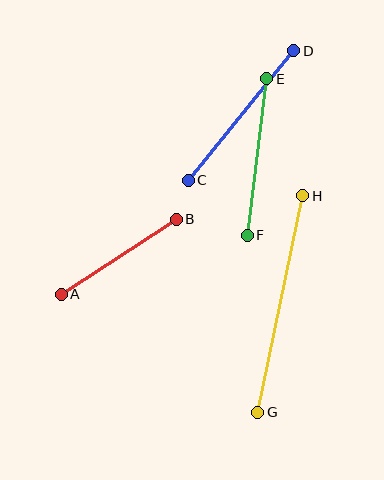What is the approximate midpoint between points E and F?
The midpoint is at approximately (257, 157) pixels.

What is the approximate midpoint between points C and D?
The midpoint is at approximately (241, 115) pixels.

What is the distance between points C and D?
The distance is approximately 167 pixels.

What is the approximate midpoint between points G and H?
The midpoint is at approximately (280, 304) pixels.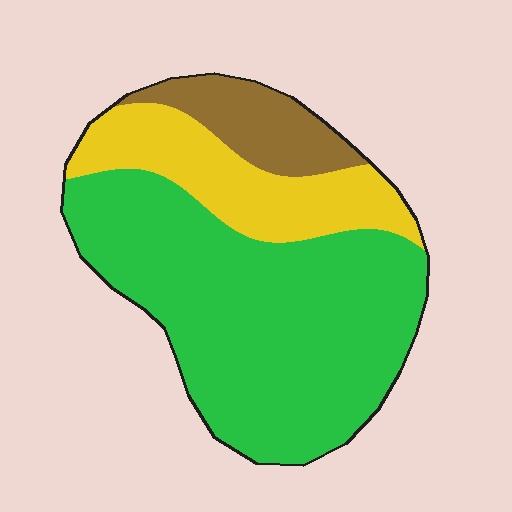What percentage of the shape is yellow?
Yellow takes up about one quarter (1/4) of the shape.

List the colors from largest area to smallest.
From largest to smallest: green, yellow, brown.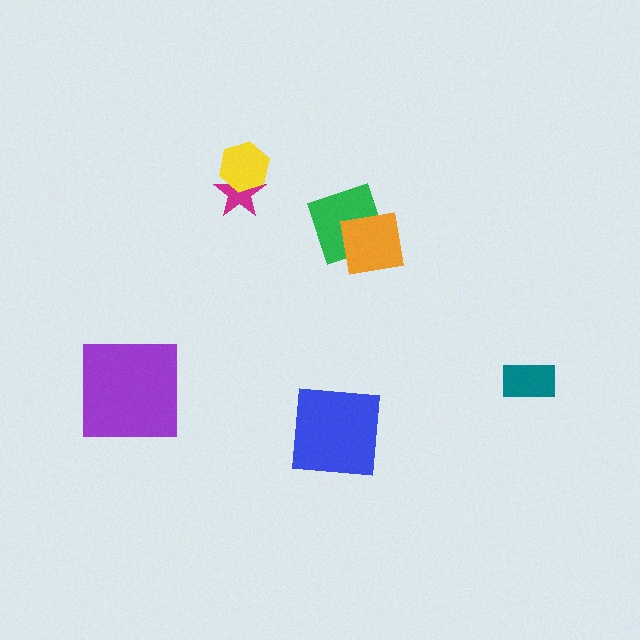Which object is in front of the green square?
The orange square is in front of the green square.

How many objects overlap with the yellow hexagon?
1 object overlaps with the yellow hexagon.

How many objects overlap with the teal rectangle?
0 objects overlap with the teal rectangle.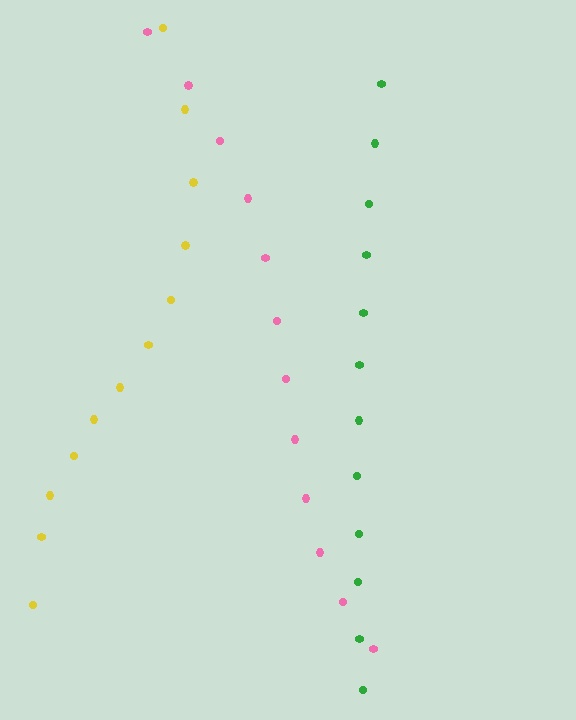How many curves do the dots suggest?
There are 3 distinct paths.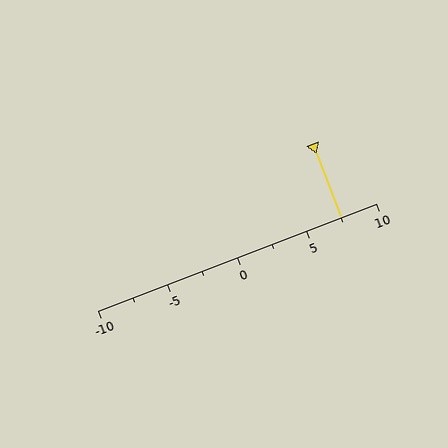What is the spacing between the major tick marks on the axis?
The major ticks are spaced 5 apart.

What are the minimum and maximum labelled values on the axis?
The axis runs from -10 to 10.